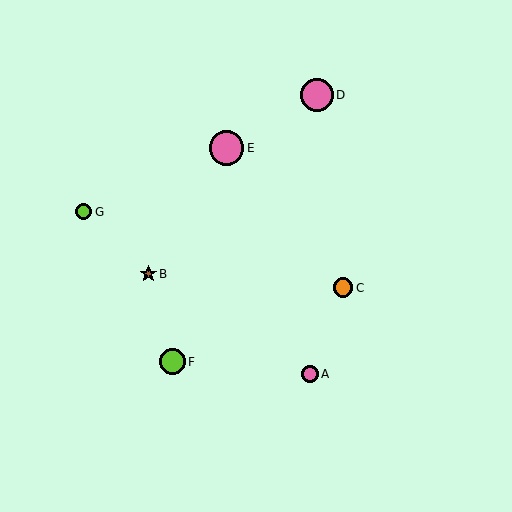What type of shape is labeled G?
Shape G is a lime circle.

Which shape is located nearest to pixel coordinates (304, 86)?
The pink circle (labeled D) at (317, 95) is nearest to that location.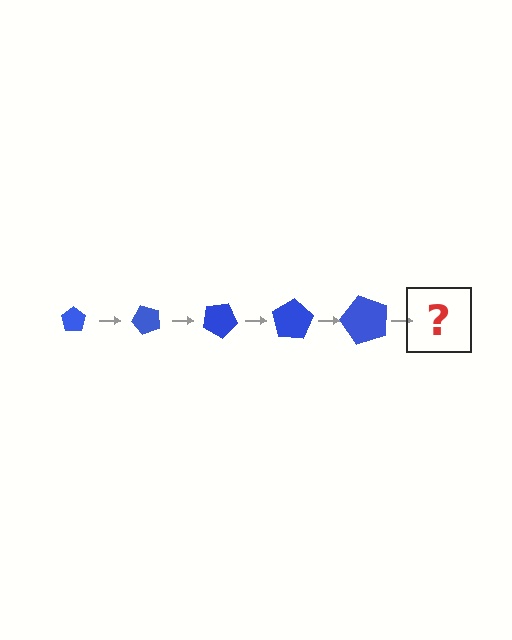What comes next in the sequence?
The next element should be a pentagon, larger than the previous one and rotated 250 degrees from the start.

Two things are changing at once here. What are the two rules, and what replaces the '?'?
The two rules are that the pentagon grows larger each step and it rotates 50 degrees each step. The '?' should be a pentagon, larger than the previous one and rotated 250 degrees from the start.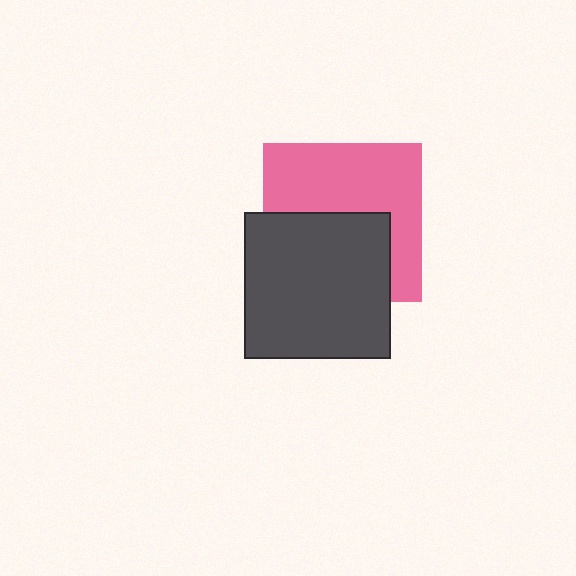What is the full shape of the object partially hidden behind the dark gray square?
The partially hidden object is a pink square.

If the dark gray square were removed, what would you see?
You would see the complete pink square.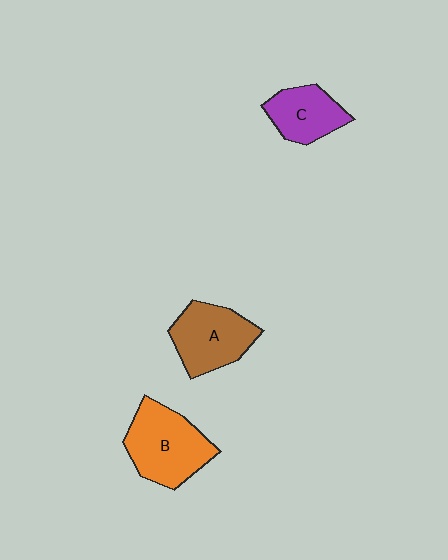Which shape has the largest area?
Shape B (orange).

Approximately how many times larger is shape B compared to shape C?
Approximately 1.5 times.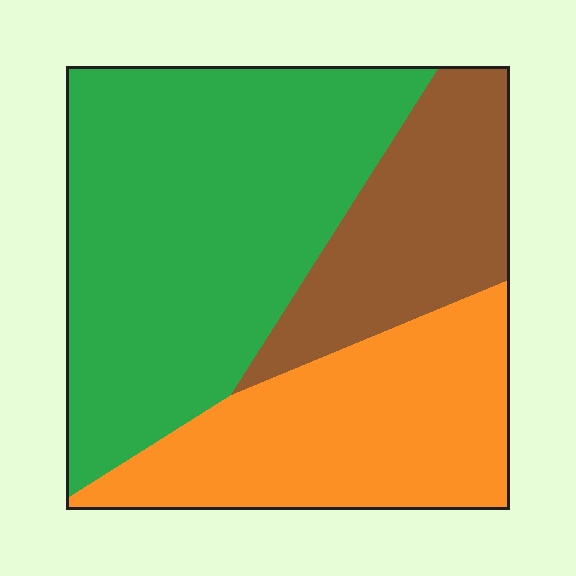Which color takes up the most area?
Green, at roughly 50%.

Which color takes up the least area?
Brown, at roughly 20%.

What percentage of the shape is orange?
Orange covers around 30% of the shape.